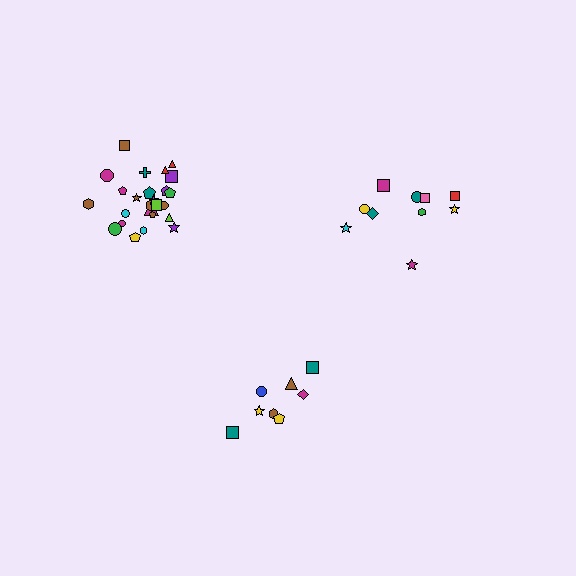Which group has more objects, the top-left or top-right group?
The top-left group.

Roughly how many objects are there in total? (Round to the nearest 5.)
Roughly 45 objects in total.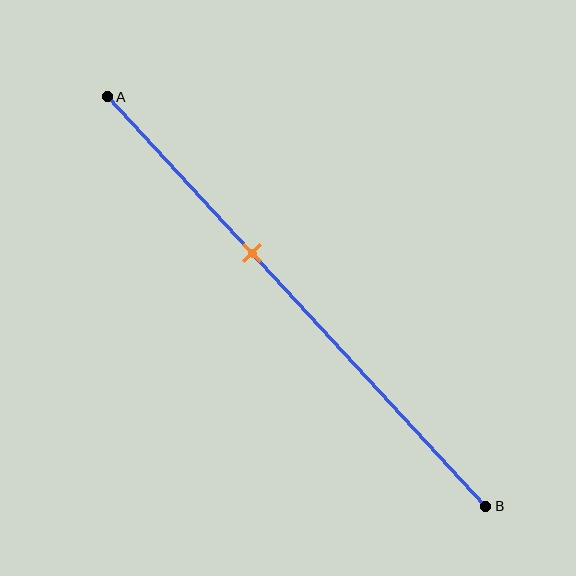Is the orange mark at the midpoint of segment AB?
No, the mark is at about 40% from A, not at the 50% midpoint.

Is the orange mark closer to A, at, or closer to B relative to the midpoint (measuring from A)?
The orange mark is closer to point A than the midpoint of segment AB.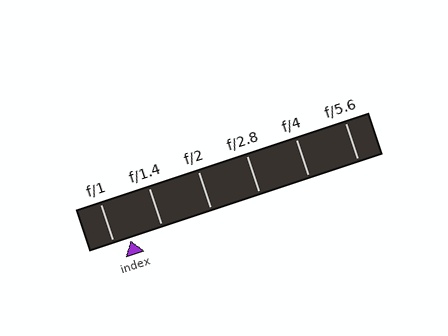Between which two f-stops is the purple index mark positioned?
The index mark is between f/1 and f/1.4.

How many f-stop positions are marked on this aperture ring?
There are 6 f-stop positions marked.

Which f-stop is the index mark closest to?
The index mark is closest to f/1.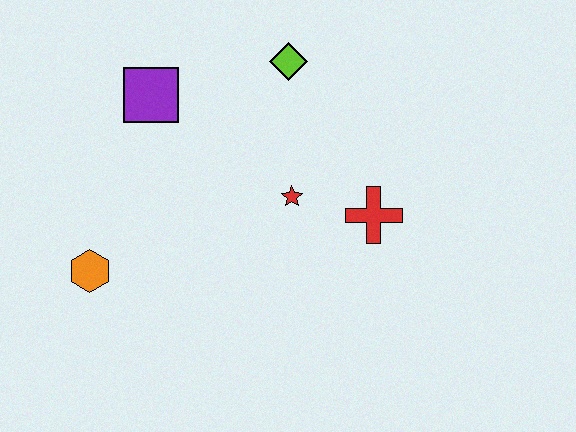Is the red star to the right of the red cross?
No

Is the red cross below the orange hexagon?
No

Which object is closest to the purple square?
The lime diamond is closest to the purple square.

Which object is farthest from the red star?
The orange hexagon is farthest from the red star.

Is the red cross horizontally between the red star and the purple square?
No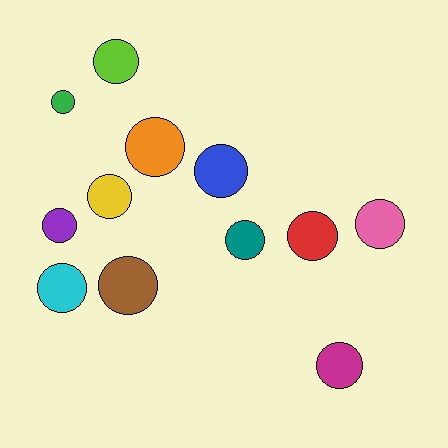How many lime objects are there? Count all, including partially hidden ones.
There is 1 lime object.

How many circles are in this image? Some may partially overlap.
There are 12 circles.